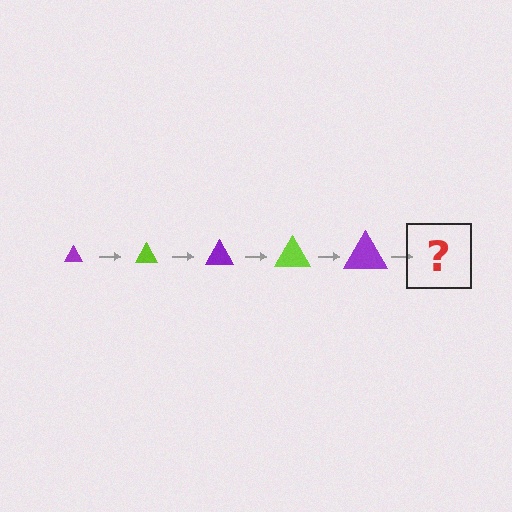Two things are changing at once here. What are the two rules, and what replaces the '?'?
The two rules are that the triangle grows larger each step and the color cycles through purple and lime. The '?' should be a lime triangle, larger than the previous one.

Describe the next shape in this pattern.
It should be a lime triangle, larger than the previous one.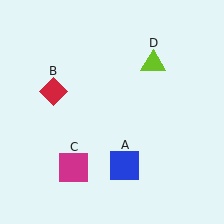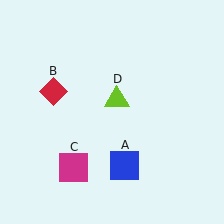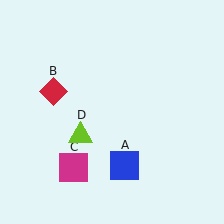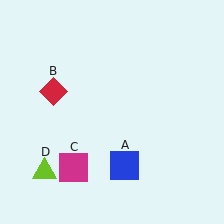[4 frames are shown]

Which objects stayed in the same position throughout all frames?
Blue square (object A) and red diamond (object B) and magenta square (object C) remained stationary.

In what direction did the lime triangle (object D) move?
The lime triangle (object D) moved down and to the left.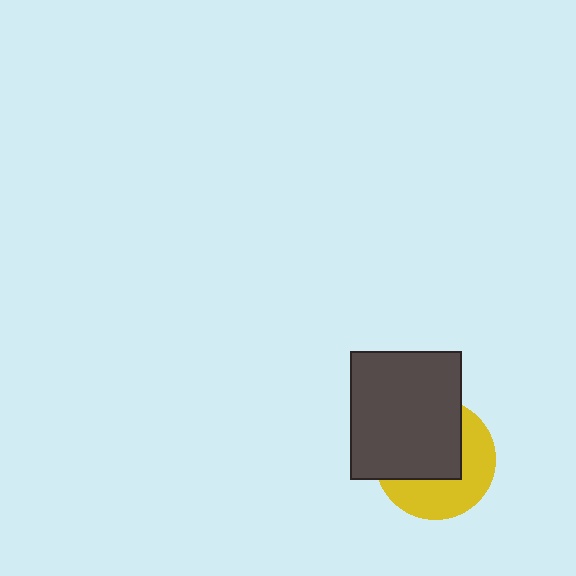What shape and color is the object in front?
The object in front is a dark gray rectangle.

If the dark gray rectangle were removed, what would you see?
You would see the complete yellow circle.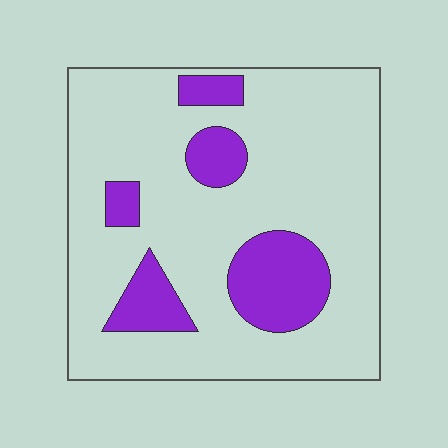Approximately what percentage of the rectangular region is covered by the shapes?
Approximately 20%.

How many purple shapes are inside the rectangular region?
5.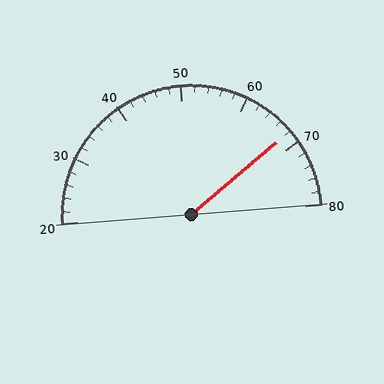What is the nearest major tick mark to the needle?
The nearest major tick mark is 70.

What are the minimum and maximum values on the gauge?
The gauge ranges from 20 to 80.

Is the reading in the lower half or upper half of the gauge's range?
The reading is in the upper half of the range (20 to 80).